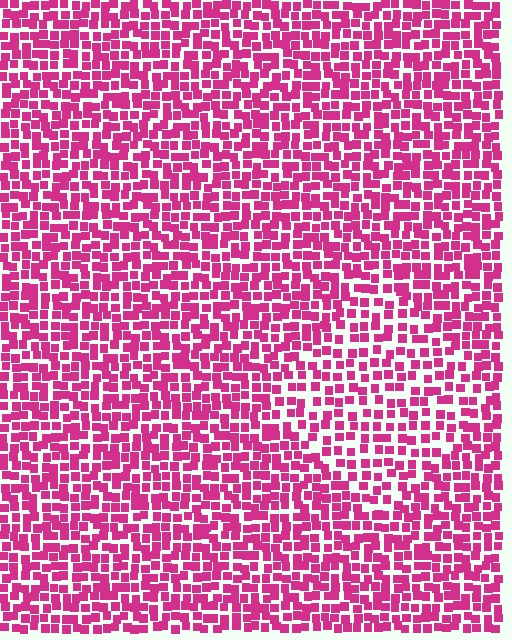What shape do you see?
I see a diamond.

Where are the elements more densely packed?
The elements are more densely packed outside the diamond boundary.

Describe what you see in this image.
The image contains small magenta elements arranged at two different densities. A diamond-shaped region is visible where the elements are less densely packed than the surrounding area.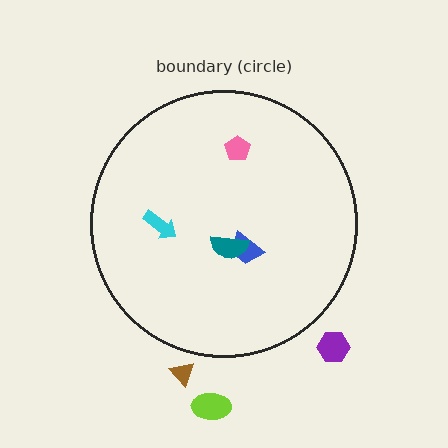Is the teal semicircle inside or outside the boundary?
Inside.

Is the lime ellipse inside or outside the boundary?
Outside.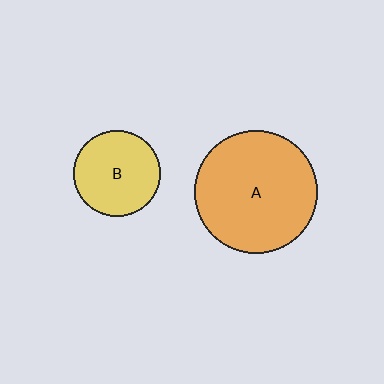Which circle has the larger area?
Circle A (orange).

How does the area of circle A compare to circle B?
Approximately 2.1 times.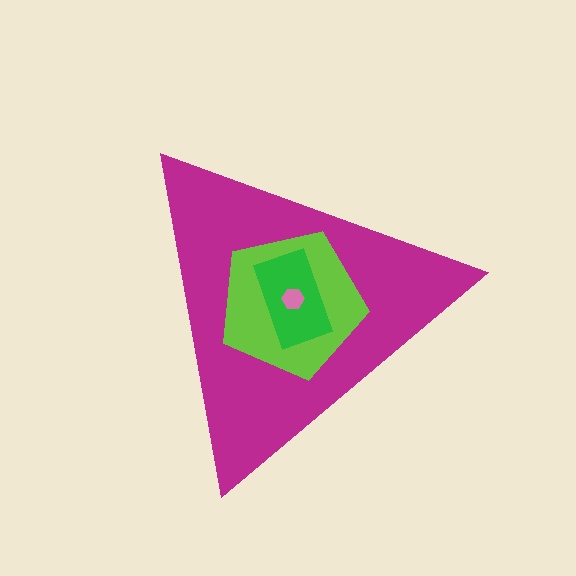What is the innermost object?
The pink hexagon.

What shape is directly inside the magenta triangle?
The lime pentagon.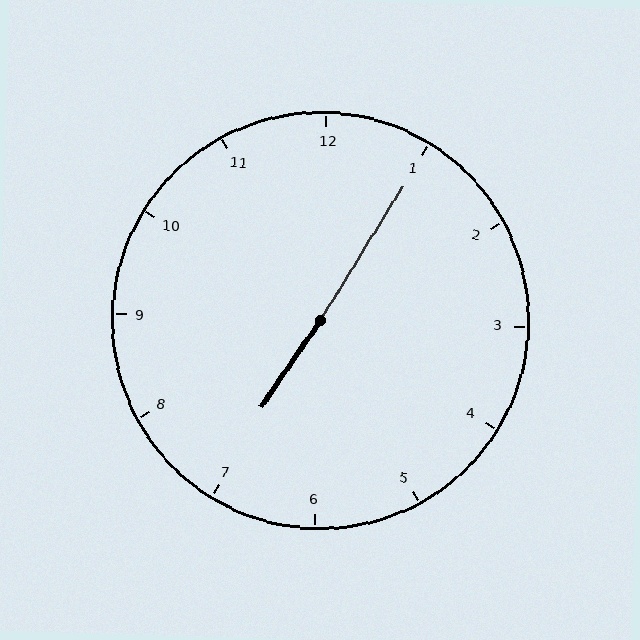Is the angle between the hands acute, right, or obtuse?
It is obtuse.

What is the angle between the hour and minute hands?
Approximately 178 degrees.